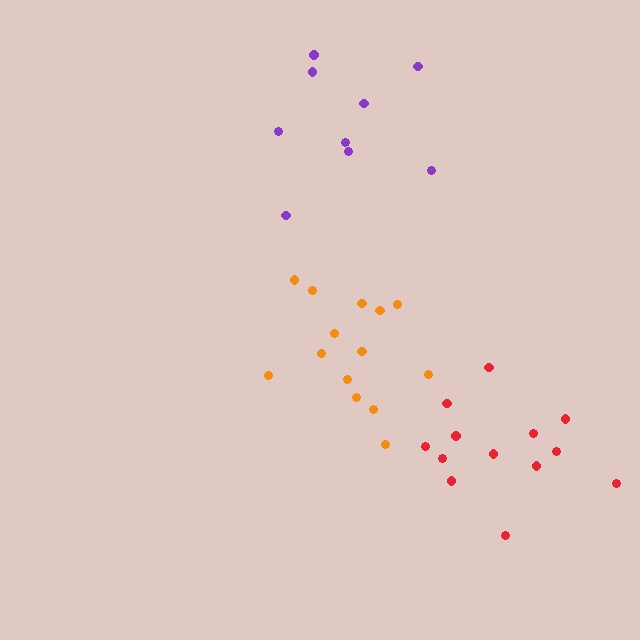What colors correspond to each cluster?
The clusters are colored: purple, orange, red.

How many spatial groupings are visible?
There are 3 spatial groupings.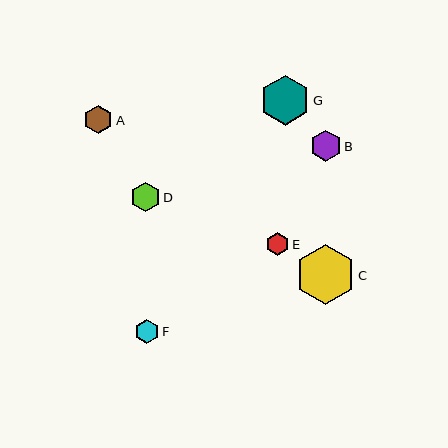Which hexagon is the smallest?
Hexagon F is the smallest with a size of approximately 24 pixels.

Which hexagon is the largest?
Hexagon C is the largest with a size of approximately 59 pixels.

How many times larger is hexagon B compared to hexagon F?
Hexagon B is approximately 1.3 times the size of hexagon F.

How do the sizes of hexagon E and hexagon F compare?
Hexagon E and hexagon F are approximately the same size.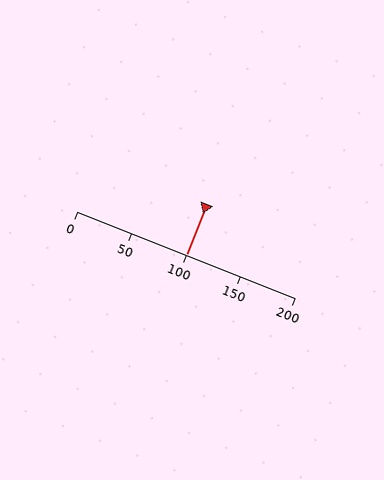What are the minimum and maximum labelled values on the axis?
The axis runs from 0 to 200.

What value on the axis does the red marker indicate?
The marker indicates approximately 100.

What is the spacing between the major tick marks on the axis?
The major ticks are spaced 50 apart.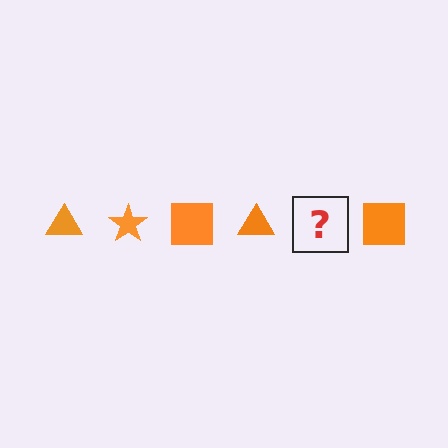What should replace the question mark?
The question mark should be replaced with an orange star.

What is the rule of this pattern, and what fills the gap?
The rule is that the pattern cycles through triangle, star, square shapes in orange. The gap should be filled with an orange star.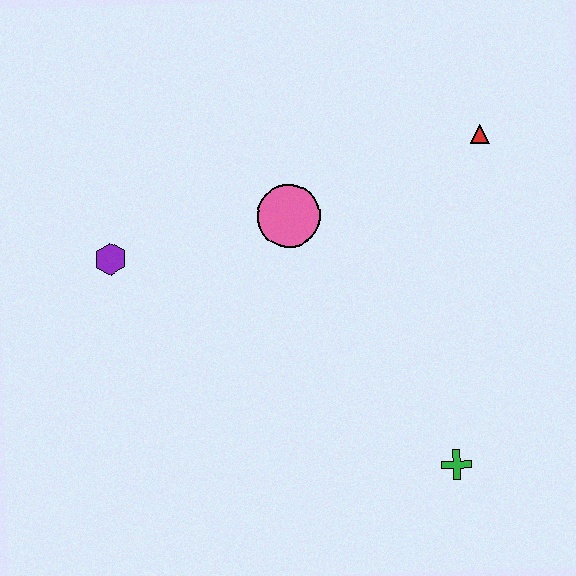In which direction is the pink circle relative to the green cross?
The pink circle is above the green cross.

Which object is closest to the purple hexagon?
The pink circle is closest to the purple hexagon.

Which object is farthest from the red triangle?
The purple hexagon is farthest from the red triangle.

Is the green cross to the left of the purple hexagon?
No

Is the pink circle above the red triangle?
No